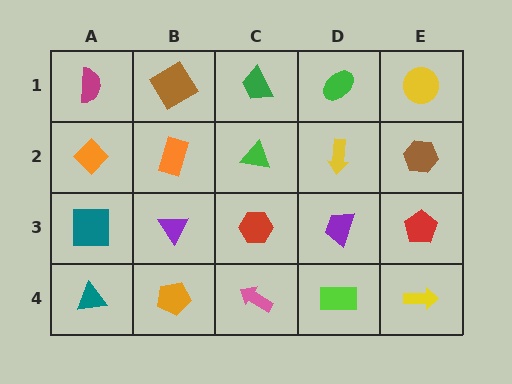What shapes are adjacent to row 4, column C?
A red hexagon (row 3, column C), an orange pentagon (row 4, column B), a lime rectangle (row 4, column D).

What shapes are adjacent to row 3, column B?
An orange rectangle (row 2, column B), an orange pentagon (row 4, column B), a teal square (row 3, column A), a red hexagon (row 3, column C).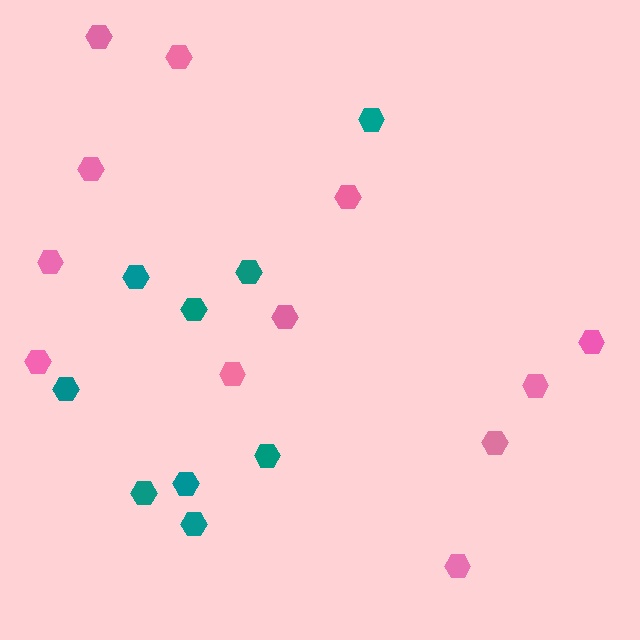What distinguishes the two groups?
There are 2 groups: one group of pink hexagons (12) and one group of teal hexagons (9).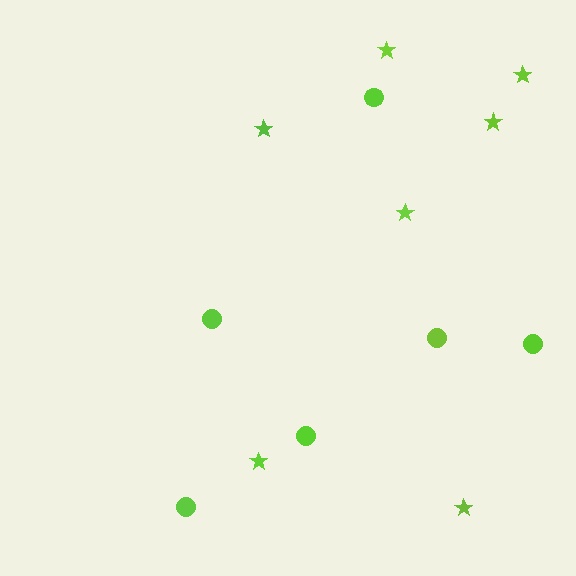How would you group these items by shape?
There are 2 groups: one group of circles (6) and one group of stars (7).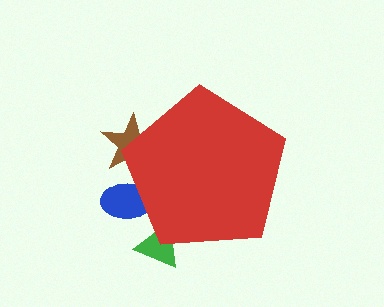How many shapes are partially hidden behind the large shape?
3 shapes are partially hidden.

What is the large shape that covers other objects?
A red pentagon.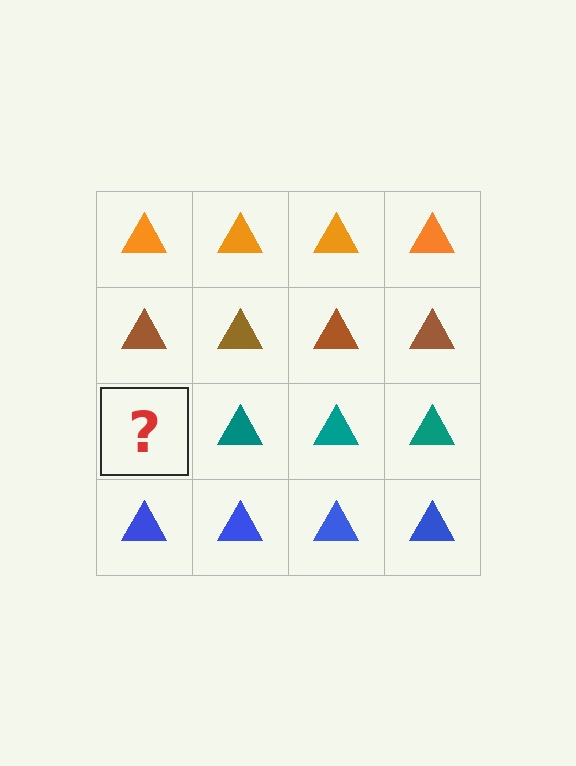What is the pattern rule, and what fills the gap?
The rule is that each row has a consistent color. The gap should be filled with a teal triangle.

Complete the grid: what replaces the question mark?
The question mark should be replaced with a teal triangle.